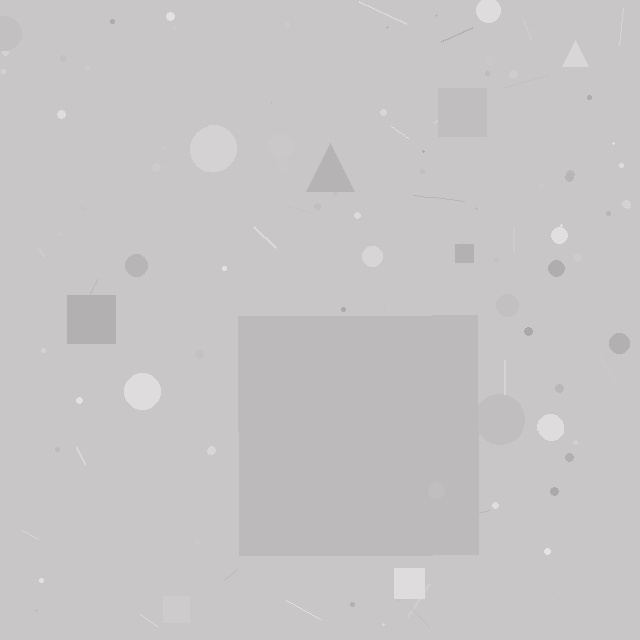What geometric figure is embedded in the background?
A square is embedded in the background.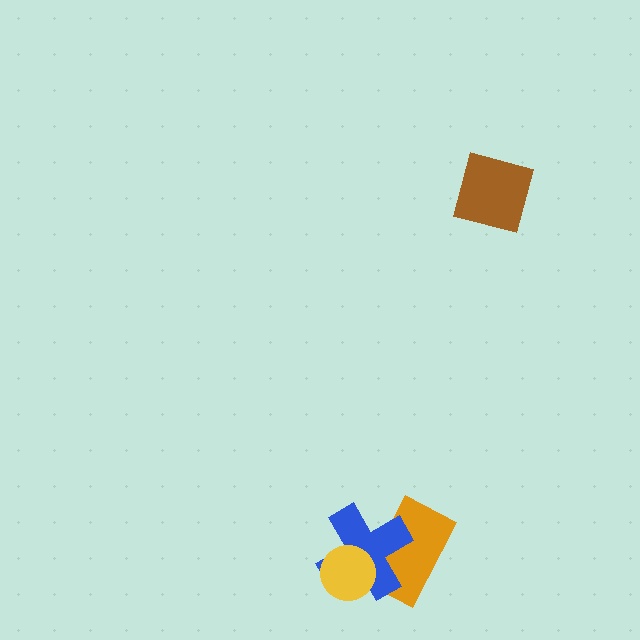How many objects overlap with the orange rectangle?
2 objects overlap with the orange rectangle.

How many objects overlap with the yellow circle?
2 objects overlap with the yellow circle.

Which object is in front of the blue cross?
The yellow circle is in front of the blue cross.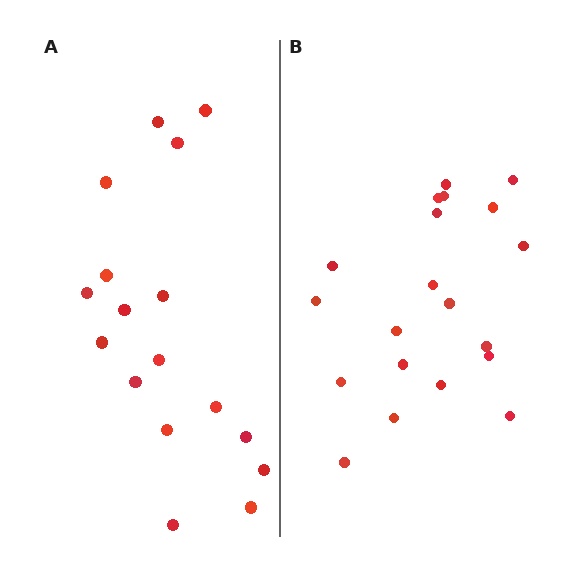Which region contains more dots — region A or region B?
Region B (the right region) has more dots.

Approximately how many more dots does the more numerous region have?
Region B has just a few more — roughly 2 or 3 more dots than region A.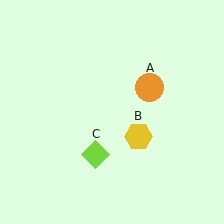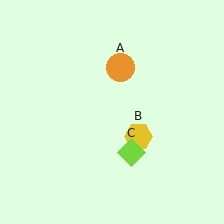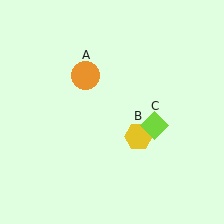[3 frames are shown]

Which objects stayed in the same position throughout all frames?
Yellow hexagon (object B) remained stationary.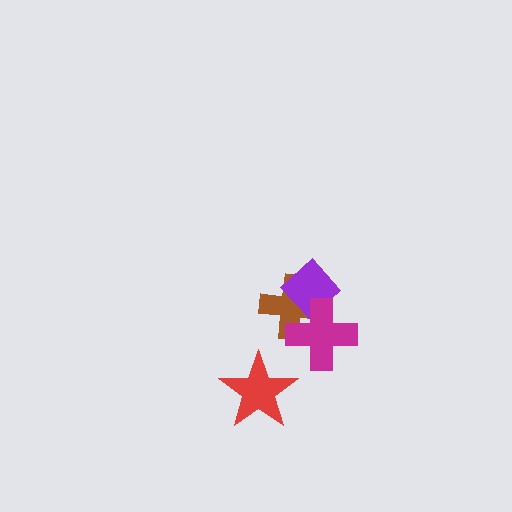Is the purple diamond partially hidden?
Yes, it is partially covered by another shape.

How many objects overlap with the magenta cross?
2 objects overlap with the magenta cross.